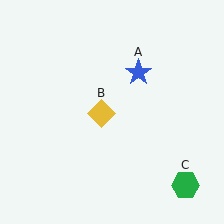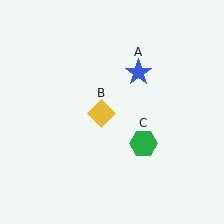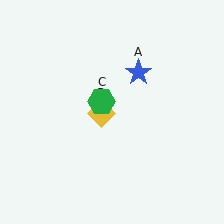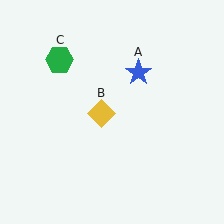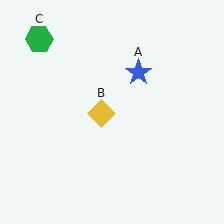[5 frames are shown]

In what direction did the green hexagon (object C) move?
The green hexagon (object C) moved up and to the left.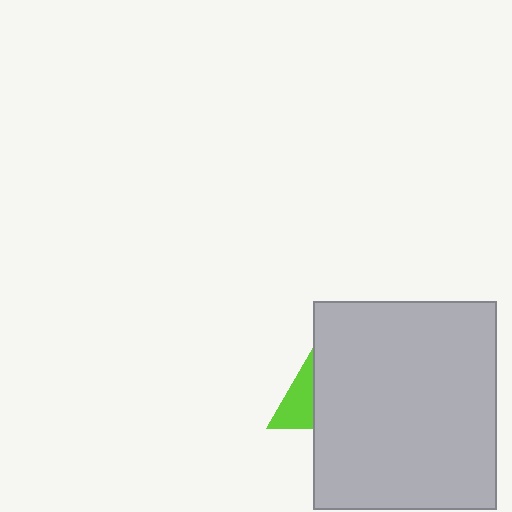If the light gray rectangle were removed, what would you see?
You would see the complete lime triangle.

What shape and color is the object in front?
The object in front is a light gray rectangle.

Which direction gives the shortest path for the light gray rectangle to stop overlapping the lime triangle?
Moving right gives the shortest separation.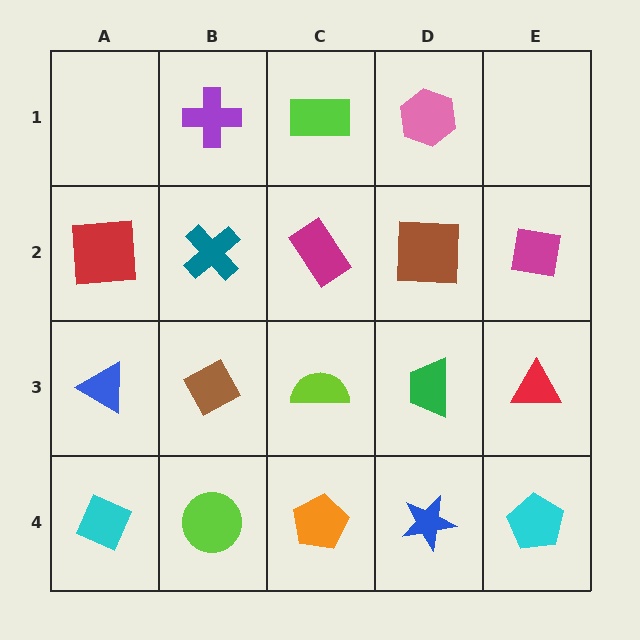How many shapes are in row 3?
5 shapes.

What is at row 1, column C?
A lime rectangle.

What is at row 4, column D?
A blue star.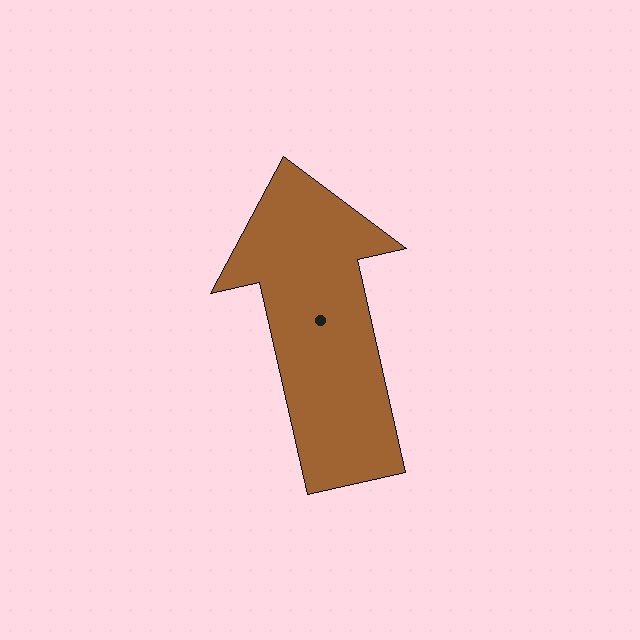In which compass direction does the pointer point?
North.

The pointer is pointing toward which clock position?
Roughly 12 o'clock.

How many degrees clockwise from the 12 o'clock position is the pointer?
Approximately 347 degrees.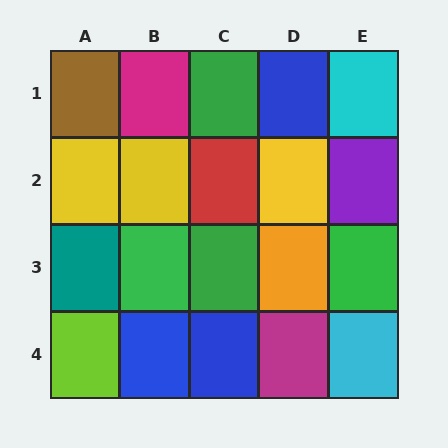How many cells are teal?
1 cell is teal.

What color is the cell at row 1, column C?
Green.